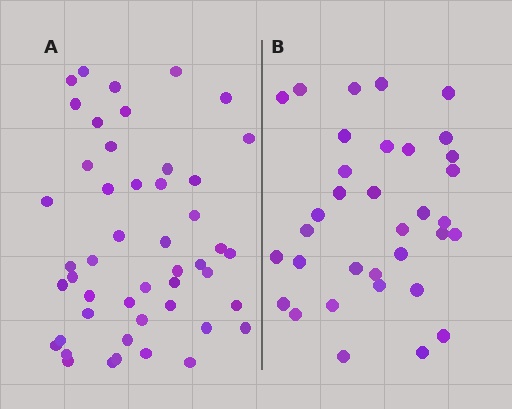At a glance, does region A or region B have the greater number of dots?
Region A (the left region) has more dots.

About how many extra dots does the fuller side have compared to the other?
Region A has approximately 15 more dots than region B.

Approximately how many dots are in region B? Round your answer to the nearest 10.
About 30 dots. (The exact count is 34, which rounds to 30.)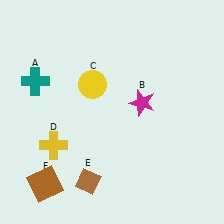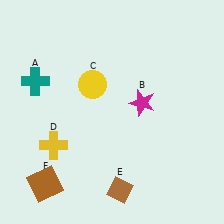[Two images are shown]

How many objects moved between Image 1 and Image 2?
1 object moved between the two images.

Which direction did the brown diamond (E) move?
The brown diamond (E) moved right.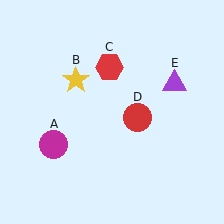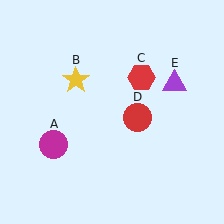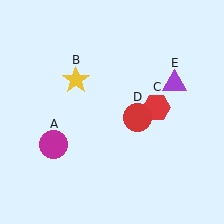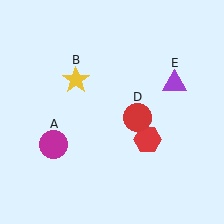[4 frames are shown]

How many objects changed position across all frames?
1 object changed position: red hexagon (object C).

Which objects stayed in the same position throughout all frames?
Magenta circle (object A) and yellow star (object B) and red circle (object D) and purple triangle (object E) remained stationary.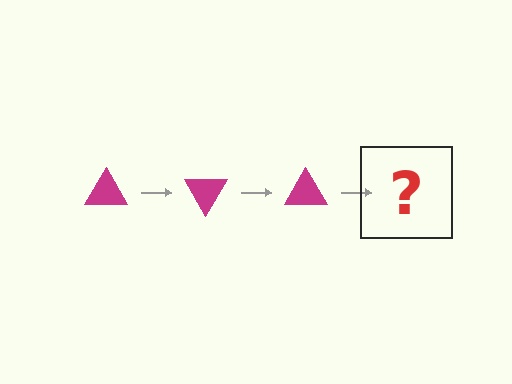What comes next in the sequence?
The next element should be a magenta triangle rotated 180 degrees.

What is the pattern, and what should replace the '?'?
The pattern is that the triangle rotates 60 degrees each step. The '?' should be a magenta triangle rotated 180 degrees.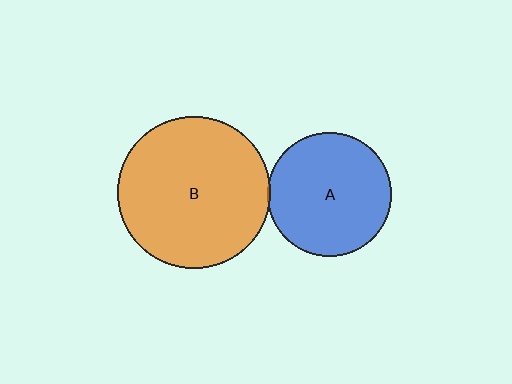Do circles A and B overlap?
Yes.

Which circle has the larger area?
Circle B (orange).